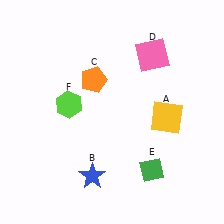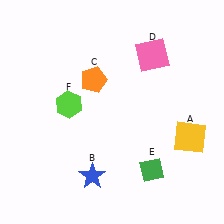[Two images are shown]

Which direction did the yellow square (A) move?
The yellow square (A) moved right.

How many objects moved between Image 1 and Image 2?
1 object moved between the two images.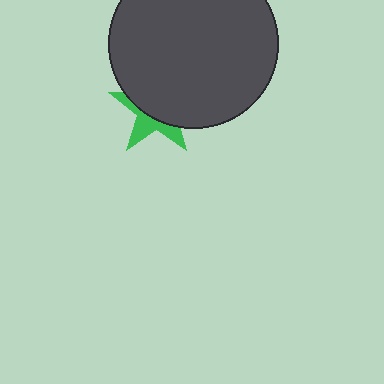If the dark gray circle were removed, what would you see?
You would see the complete green star.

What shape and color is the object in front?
The object in front is a dark gray circle.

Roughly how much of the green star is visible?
A small part of it is visible (roughly 37%).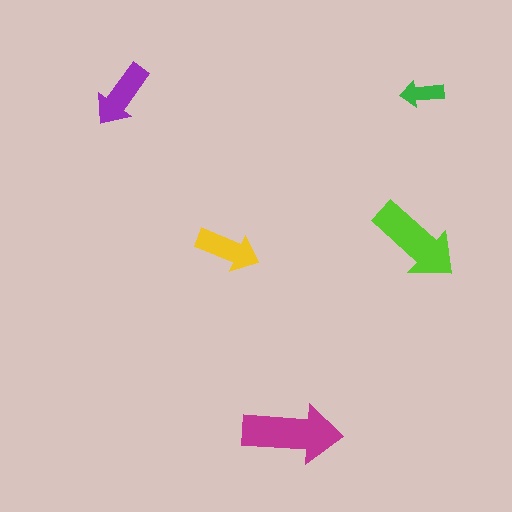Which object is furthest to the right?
The green arrow is rightmost.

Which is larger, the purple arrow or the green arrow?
The purple one.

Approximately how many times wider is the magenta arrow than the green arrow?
About 2.5 times wider.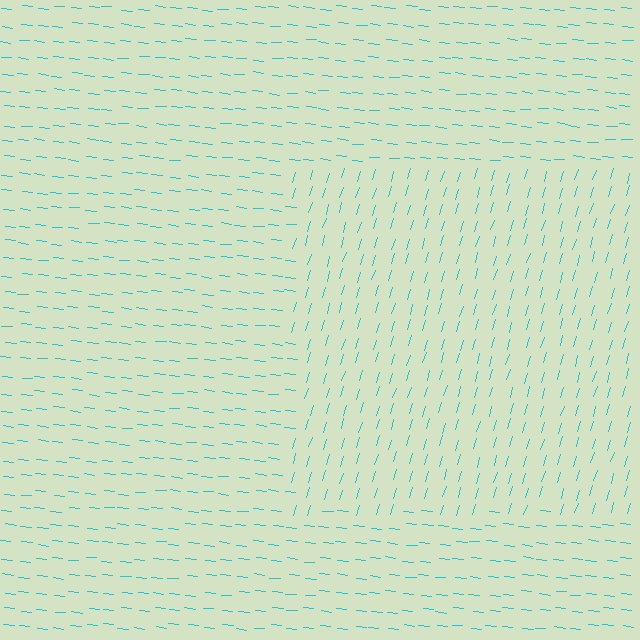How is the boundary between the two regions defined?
The boundary is defined purely by a change in line orientation (approximately 79 degrees difference). All lines are the same color and thickness.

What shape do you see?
I see a rectangle.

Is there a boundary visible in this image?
Yes, there is a texture boundary formed by a change in line orientation.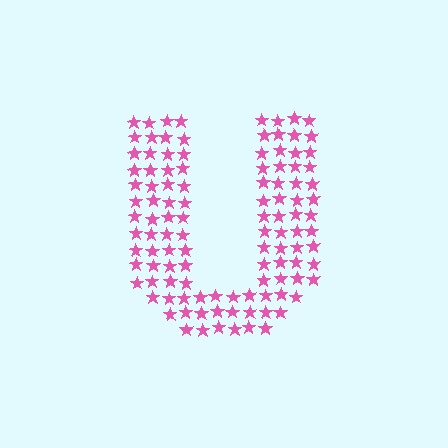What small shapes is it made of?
It is made of small stars.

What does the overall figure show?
The overall figure shows the letter U.